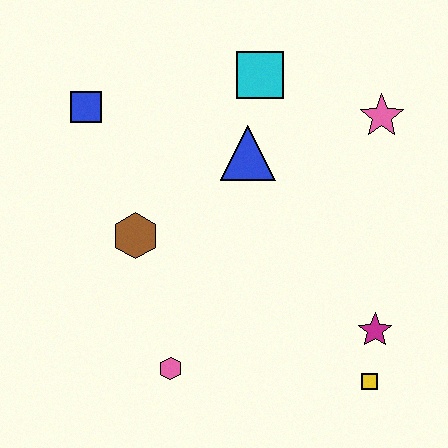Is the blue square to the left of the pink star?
Yes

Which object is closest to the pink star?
The cyan square is closest to the pink star.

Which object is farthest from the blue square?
The yellow square is farthest from the blue square.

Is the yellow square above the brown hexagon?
No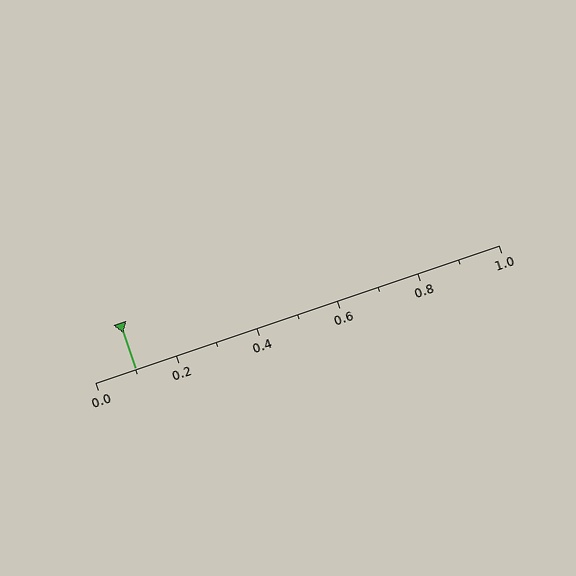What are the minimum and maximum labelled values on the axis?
The axis runs from 0.0 to 1.0.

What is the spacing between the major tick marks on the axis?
The major ticks are spaced 0.2 apart.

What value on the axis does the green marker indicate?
The marker indicates approximately 0.1.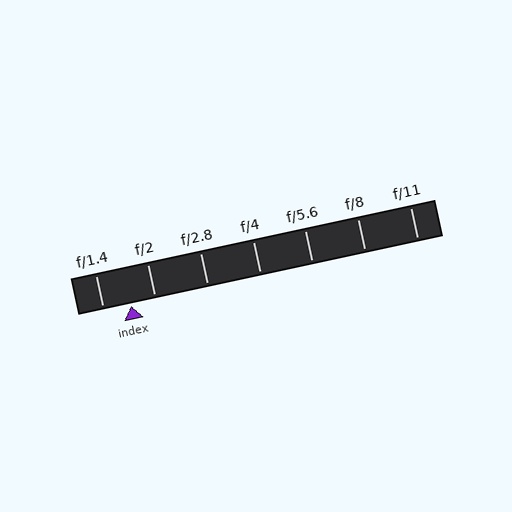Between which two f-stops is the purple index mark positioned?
The index mark is between f/1.4 and f/2.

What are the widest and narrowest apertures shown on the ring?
The widest aperture shown is f/1.4 and the narrowest is f/11.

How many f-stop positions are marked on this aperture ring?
There are 7 f-stop positions marked.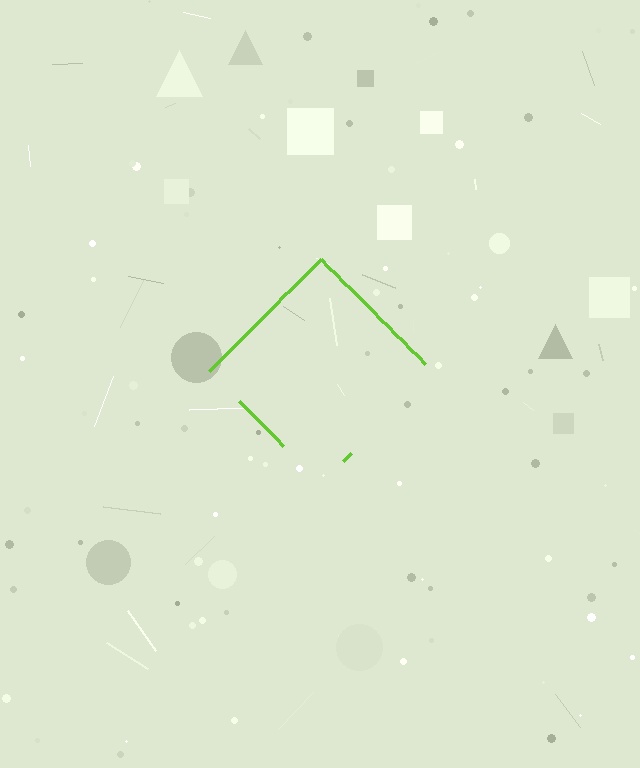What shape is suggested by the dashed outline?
The dashed outline suggests a diamond.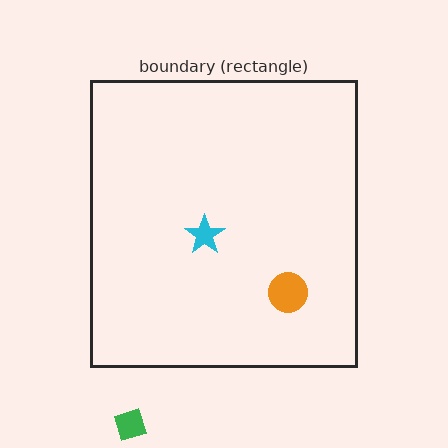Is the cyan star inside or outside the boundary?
Inside.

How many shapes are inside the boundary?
2 inside, 1 outside.